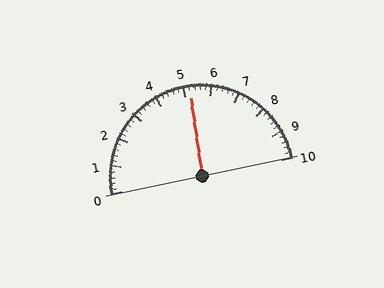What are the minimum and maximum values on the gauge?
The gauge ranges from 0 to 10.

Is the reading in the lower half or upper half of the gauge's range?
The reading is in the upper half of the range (0 to 10).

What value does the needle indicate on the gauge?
The needle indicates approximately 5.2.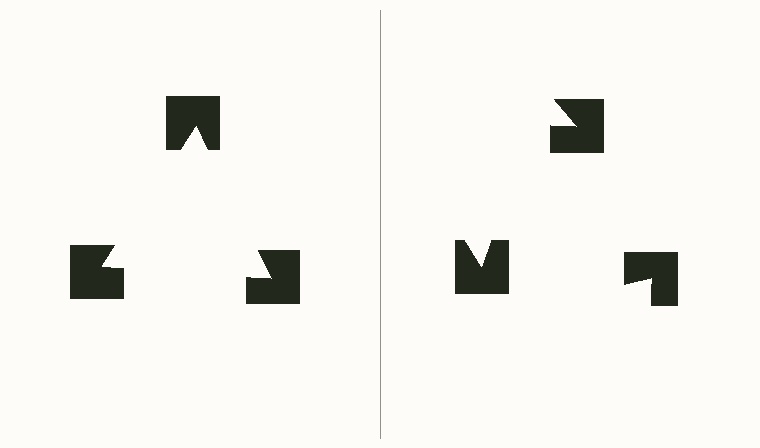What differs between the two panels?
The notched squares are positioned identically on both sides; only the wedge orientations differ. On the left they align to a triangle; on the right they are misaligned.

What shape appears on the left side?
An illusory triangle.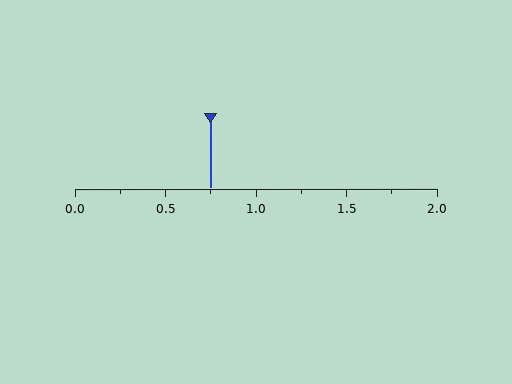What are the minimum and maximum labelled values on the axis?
The axis runs from 0.0 to 2.0.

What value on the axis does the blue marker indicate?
The marker indicates approximately 0.75.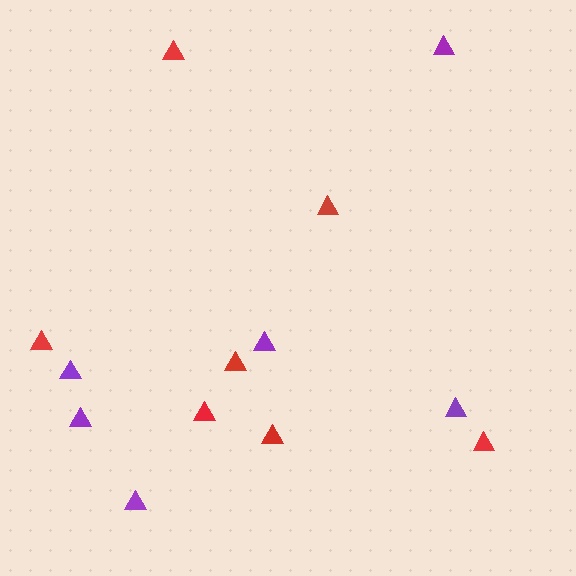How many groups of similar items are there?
There are 2 groups: one group of purple triangles (6) and one group of red triangles (7).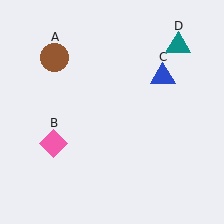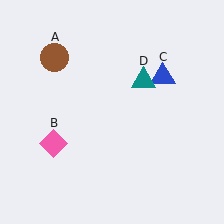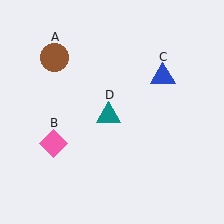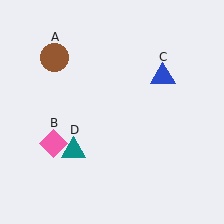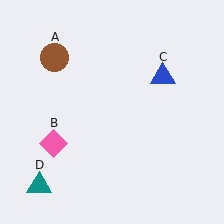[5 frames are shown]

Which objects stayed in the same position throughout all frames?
Brown circle (object A) and pink diamond (object B) and blue triangle (object C) remained stationary.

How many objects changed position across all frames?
1 object changed position: teal triangle (object D).